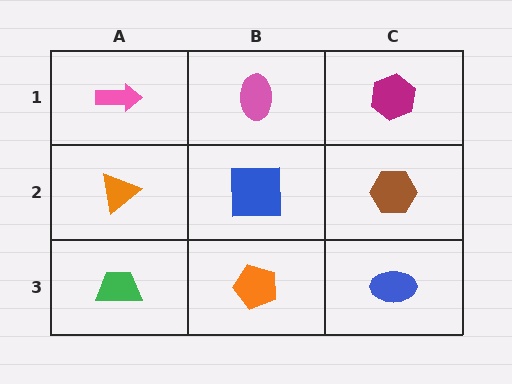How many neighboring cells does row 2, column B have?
4.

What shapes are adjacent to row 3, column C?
A brown hexagon (row 2, column C), an orange pentagon (row 3, column B).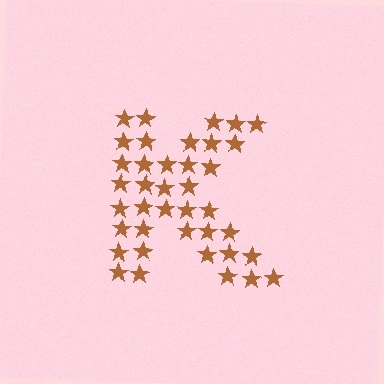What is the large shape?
The large shape is the letter K.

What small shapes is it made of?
It is made of small stars.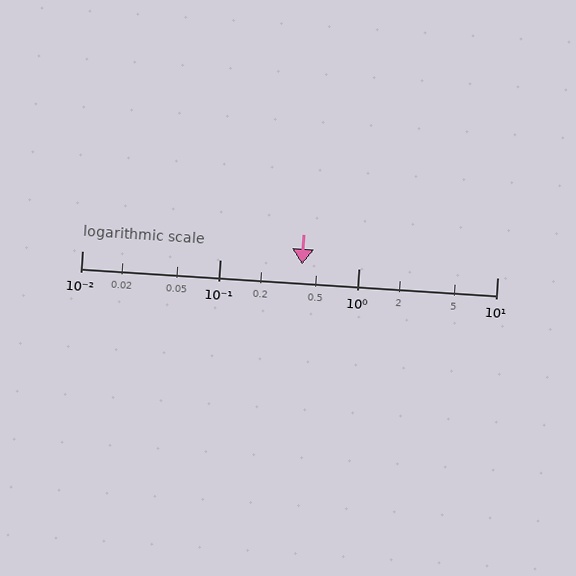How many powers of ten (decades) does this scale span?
The scale spans 3 decades, from 0.01 to 10.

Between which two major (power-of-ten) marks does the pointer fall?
The pointer is between 0.1 and 1.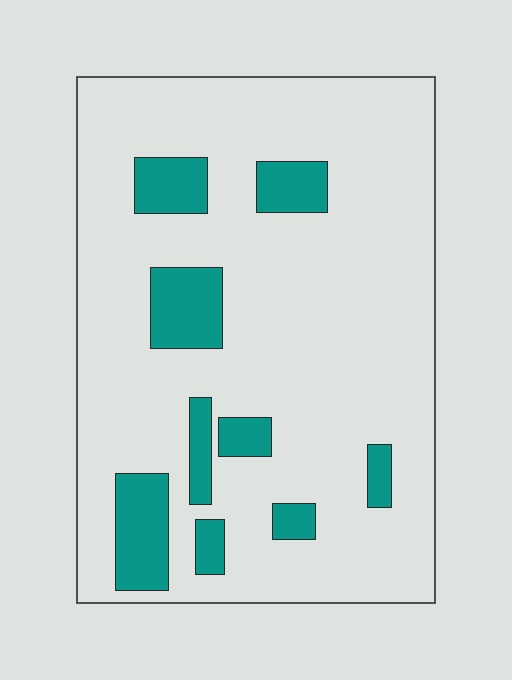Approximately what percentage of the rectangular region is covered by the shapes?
Approximately 15%.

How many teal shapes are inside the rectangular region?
9.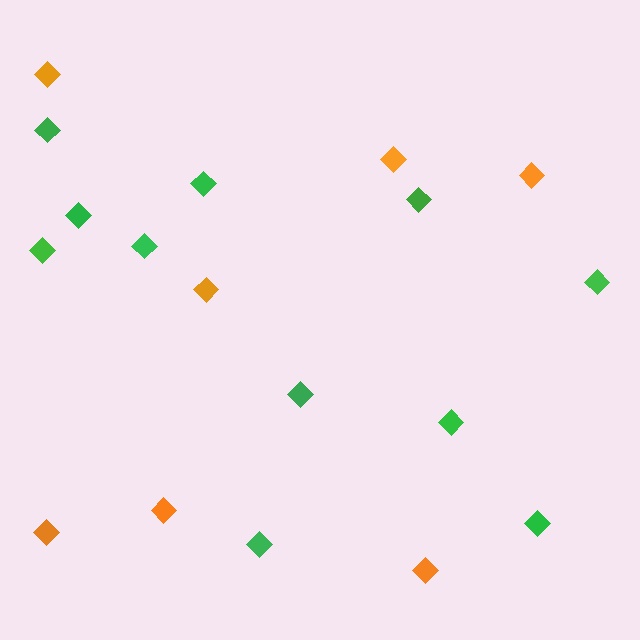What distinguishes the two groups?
There are 2 groups: one group of green diamonds (11) and one group of orange diamonds (7).